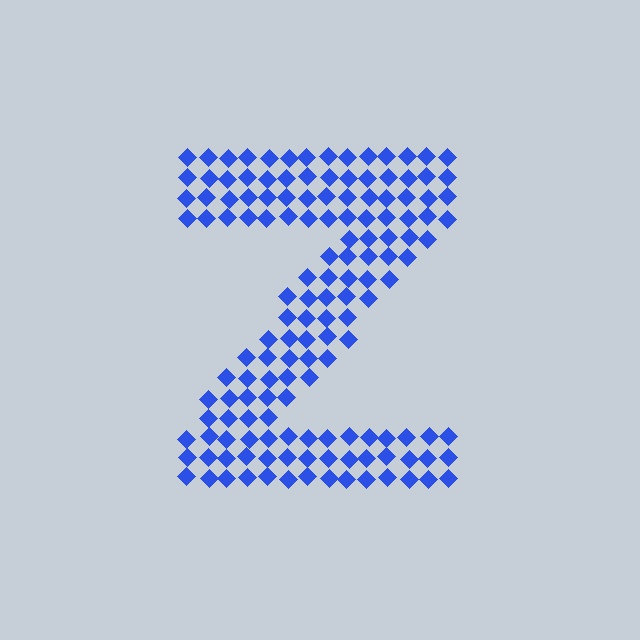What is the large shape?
The large shape is the letter Z.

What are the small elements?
The small elements are diamonds.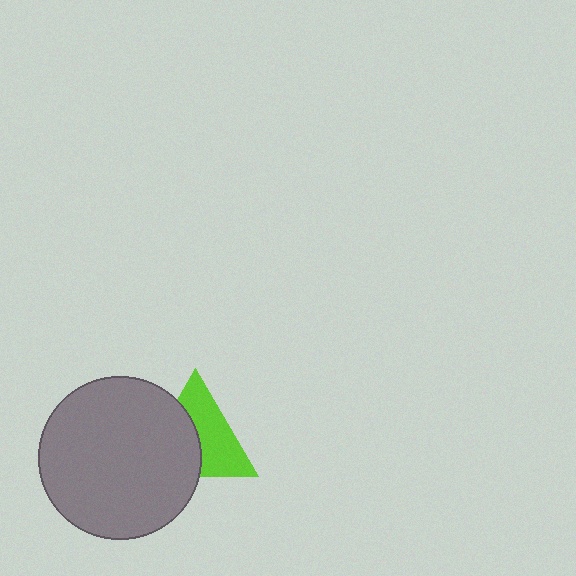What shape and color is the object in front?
The object in front is a gray circle.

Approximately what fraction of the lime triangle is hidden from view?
Roughly 46% of the lime triangle is hidden behind the gray circle.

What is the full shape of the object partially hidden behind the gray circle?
The partially hidden object is a lime triangle.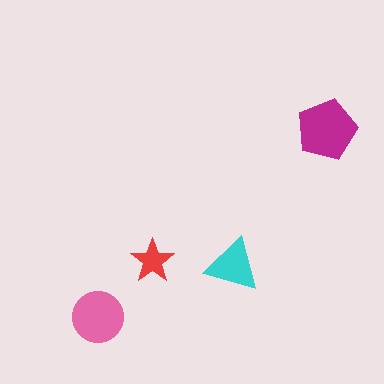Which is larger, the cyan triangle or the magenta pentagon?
The magenta pentagon.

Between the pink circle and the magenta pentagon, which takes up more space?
The magenta pentagon.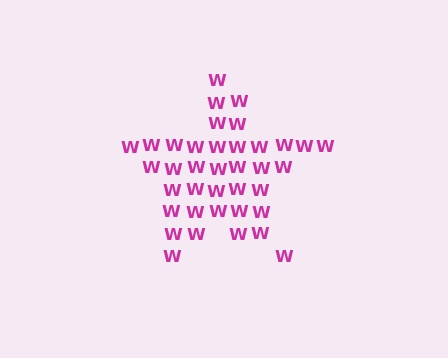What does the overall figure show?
The overall figure shows a star.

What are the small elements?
The small elements are letter W's.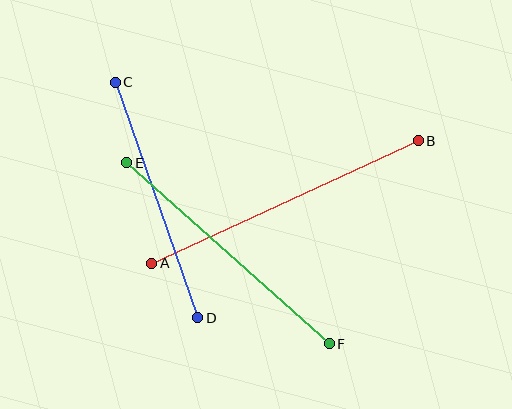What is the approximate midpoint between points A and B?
The midpoint is at approximately (285, 202) pixels.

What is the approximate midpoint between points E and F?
The midpoint is at approximately (228, 253) pixels.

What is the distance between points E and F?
The distance is approximately 271 pixels.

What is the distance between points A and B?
The distance is approximately 293 pixels.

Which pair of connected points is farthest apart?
Points A and B are farthest apart.